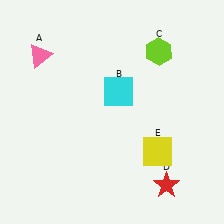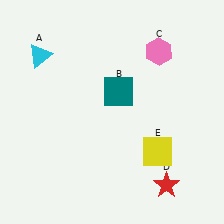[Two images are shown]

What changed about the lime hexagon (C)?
In Image 1, C is lime. In Image 2, it changed to pink.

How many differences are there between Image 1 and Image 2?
There are 3 differences between the two images.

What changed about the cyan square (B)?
In Image 1, B is cyan. In Image 2, it changed to teal.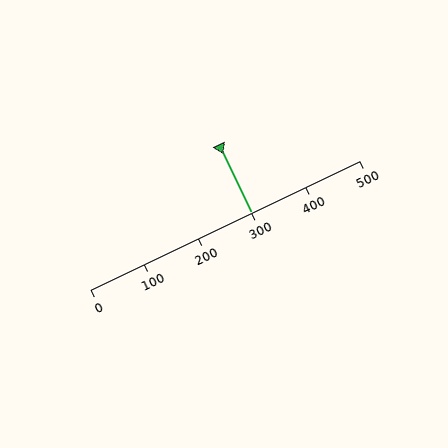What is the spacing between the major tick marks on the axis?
The major ticks are spaced 100 apart.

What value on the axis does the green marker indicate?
The marker indicates approximately 300.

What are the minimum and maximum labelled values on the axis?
The axis runs from 0 to 500.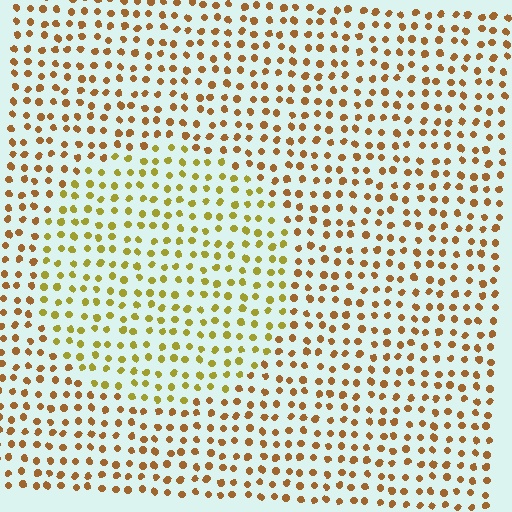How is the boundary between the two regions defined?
The boundary is defined purely by a slight shift in hue (about 31 degrees). Spacing, size, and orientation are identical on both sides.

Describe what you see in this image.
The image is filled with small brown elements in a uniform arrangement. A circle-shaped region is visible where the elements are tinted to a slightly different hue, forming a subtle color boundary.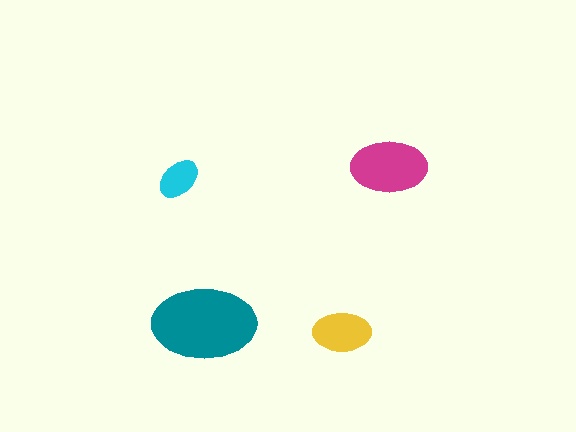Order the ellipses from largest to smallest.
the teal one, the magenta one, the yellow one, the cyan one.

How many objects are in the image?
There are 4 objects in the image.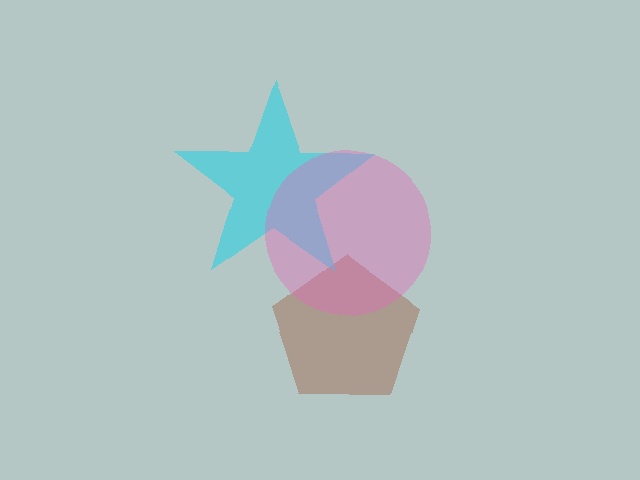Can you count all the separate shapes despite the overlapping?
Yes, there are 3 separate shapes.